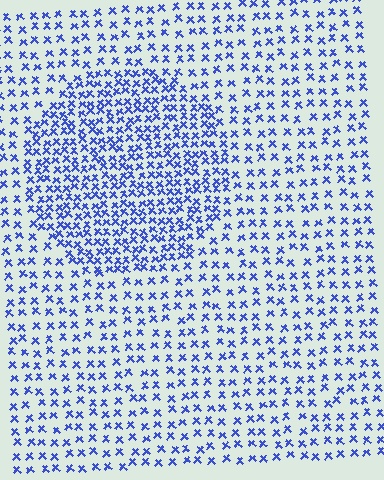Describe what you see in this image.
The image contains small blue elements arranged at two different densities. A circle-shaped region is visible where the elements are more densely packed than the surrounding area.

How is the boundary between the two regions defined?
The boundary is defined by a change in element density (approximately 1.9x ratio). All elements are the same color, size, and shape.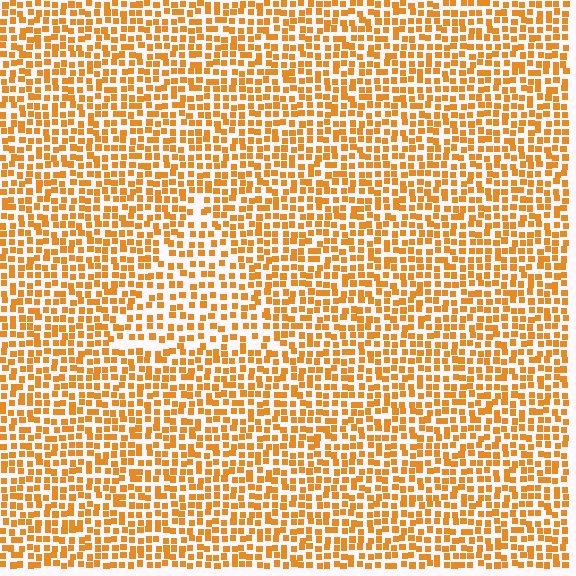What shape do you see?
I see a triangle.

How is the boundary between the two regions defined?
The boundary is defined by a change in element density (approximately 1.5x ratio). All elements are the same color, size, and shape.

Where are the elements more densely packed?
The elements are more densely packed outside the triangle boundary.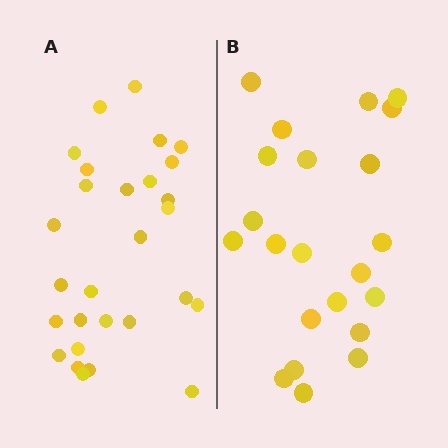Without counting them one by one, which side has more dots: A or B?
Region A (the left region) has more dots.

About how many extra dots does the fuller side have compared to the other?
Region A has about 6 more dots than region B.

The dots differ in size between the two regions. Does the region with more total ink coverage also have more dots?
No. Region B has more total ink coverage because its dots are larger, but region A actually contains more individual dots. Total area can be misleading — the number of items is what matters here.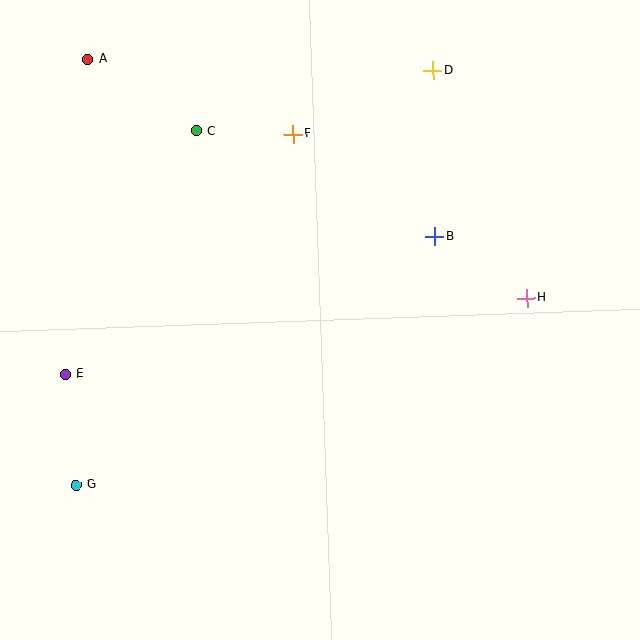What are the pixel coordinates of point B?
Point B is at (435, 237).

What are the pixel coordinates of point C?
Point C is at (197, 131).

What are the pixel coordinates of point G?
Point G is at (76, 485).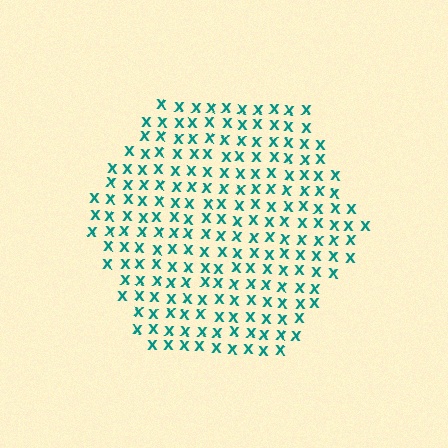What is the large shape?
The large shape is a hexagon.